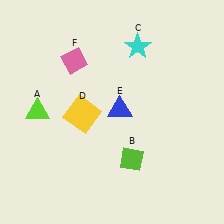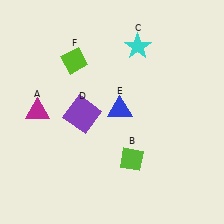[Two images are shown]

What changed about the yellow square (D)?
In Image 1, D is yellow. In Image 2, it changed to purple.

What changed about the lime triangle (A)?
In Image 1, A is lime. In Image 2, it changed to magenta.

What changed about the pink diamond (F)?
In Image 1, F is pink. In Image 2, it changed to lime.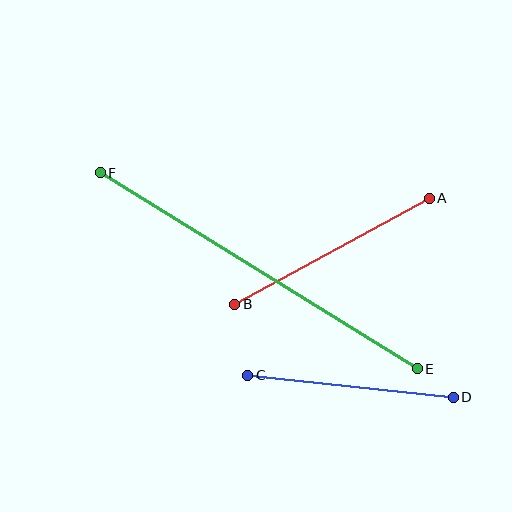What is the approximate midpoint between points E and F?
The midpoint is at approximately (259, 271) pixels.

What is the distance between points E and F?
The distance is approximately 373 pixels.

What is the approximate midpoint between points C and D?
The midpoint is at approximately (351, 386) pixels.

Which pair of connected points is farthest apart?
Points E and F are farthest apart.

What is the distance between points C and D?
The distance is approximately 207 pixels.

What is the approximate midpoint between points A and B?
The midpoint is at approximately (332, 251) pixels.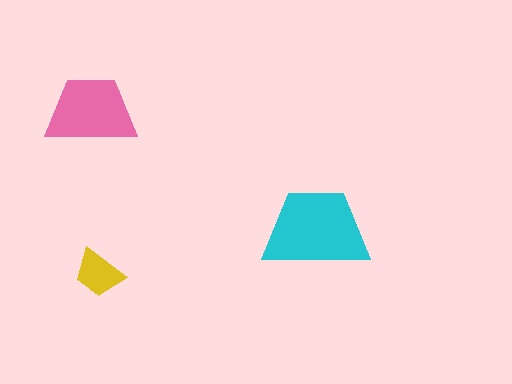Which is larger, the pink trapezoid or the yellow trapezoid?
The pink one.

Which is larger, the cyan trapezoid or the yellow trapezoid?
The cyan one.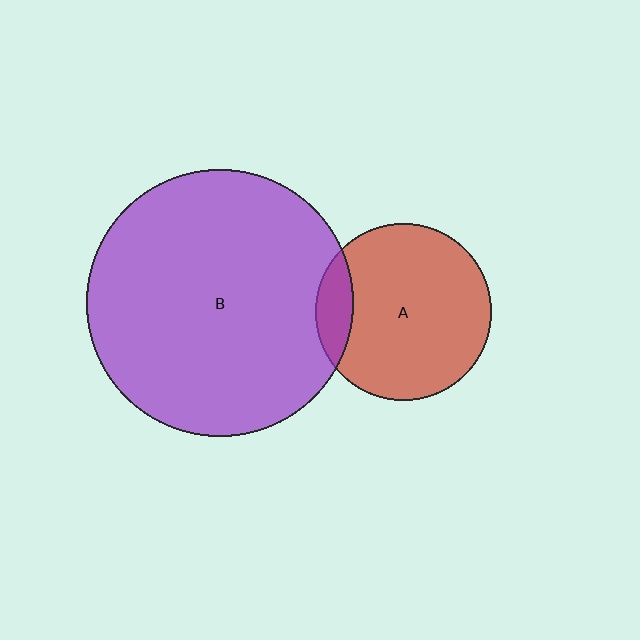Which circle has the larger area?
Circle B (purple).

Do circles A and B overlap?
Yes.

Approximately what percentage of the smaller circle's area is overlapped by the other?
Approximately 15%.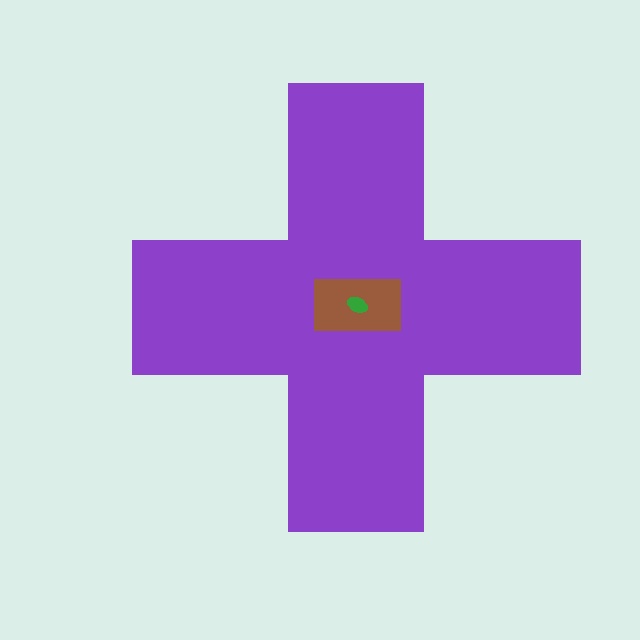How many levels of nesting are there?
3.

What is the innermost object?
The green ellipse.